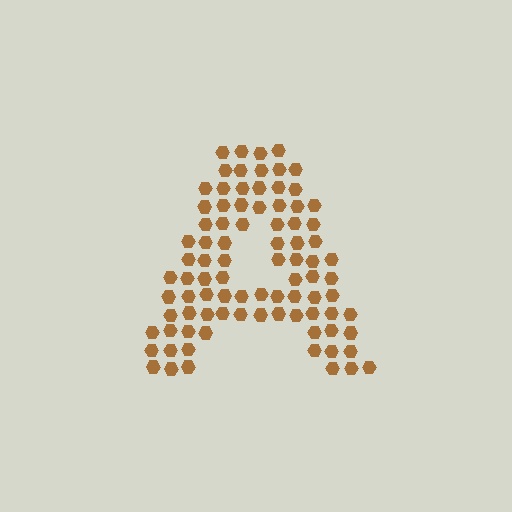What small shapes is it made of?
It is made of small hexagons.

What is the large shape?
The large shape is the letter A.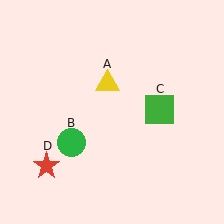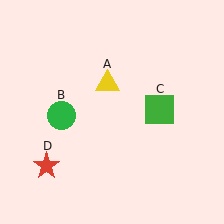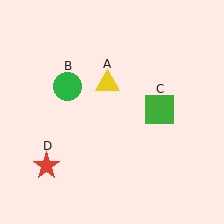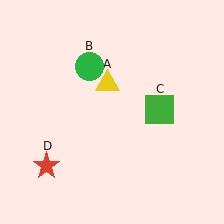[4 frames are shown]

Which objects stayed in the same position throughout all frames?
Yellow triangle (object A) and green square (object C) and red star (object D) remained stationary.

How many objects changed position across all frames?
1 object changed position: green circle (object B).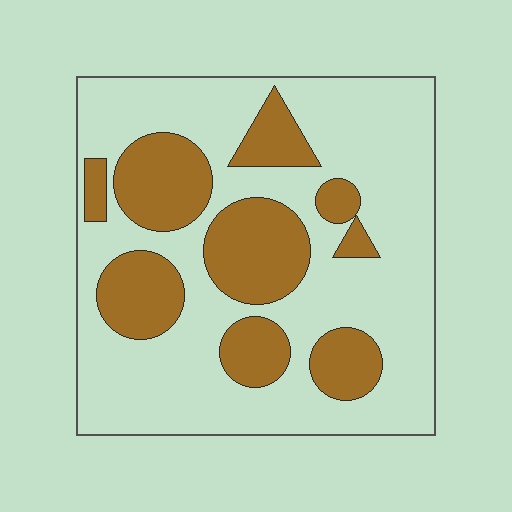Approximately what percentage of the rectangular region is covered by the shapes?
Approximately 30%.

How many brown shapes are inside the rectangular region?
9.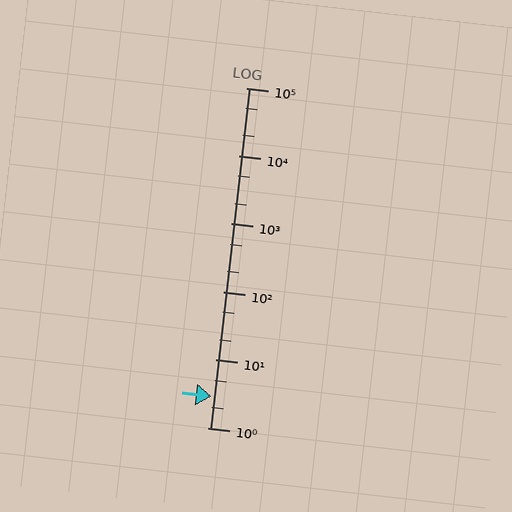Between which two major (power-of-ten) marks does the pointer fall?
The pointer is between 1 and 10.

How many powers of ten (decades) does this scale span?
The scale spans 5 decades, from 1 to 100000.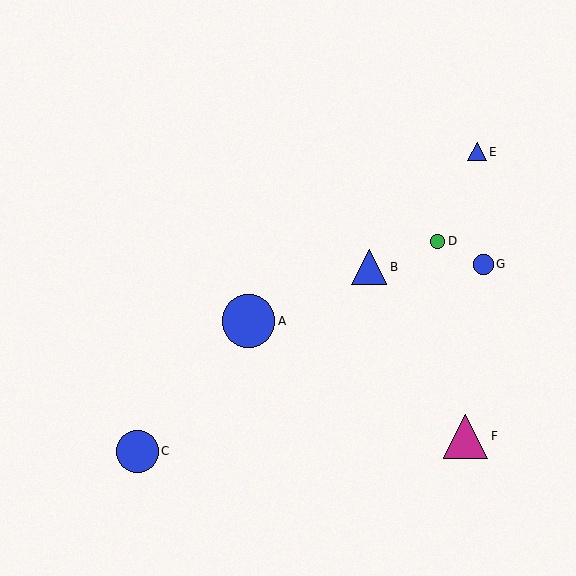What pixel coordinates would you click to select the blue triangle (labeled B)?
Click at (369, 267) to select the blue triangle B.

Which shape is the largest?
The blue circle (labeled A) is the largest.